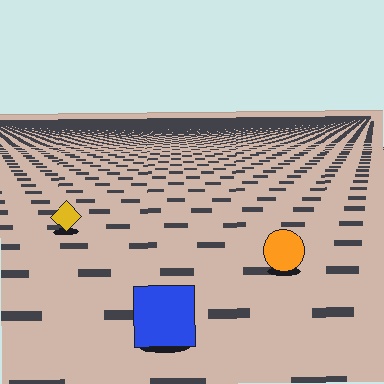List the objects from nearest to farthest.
From nearest to farthest: the blue square, the orange circle, the yellow diamond.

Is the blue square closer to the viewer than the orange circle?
Yes. The blue square is closer — you can tell from the texture gradient: the ground texture is coarser near it.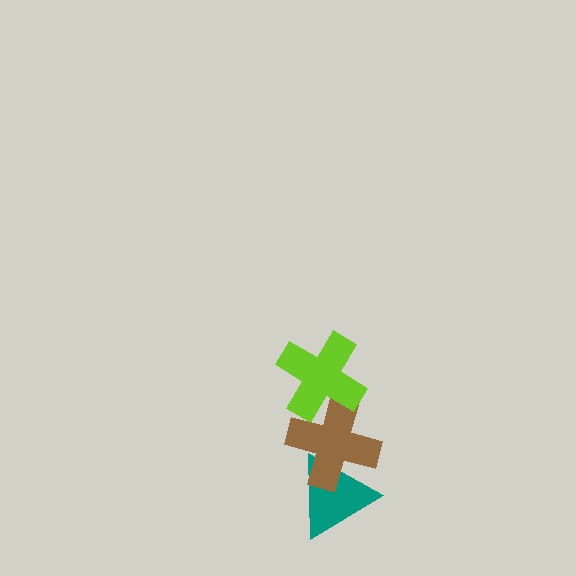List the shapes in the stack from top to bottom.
From top to bottom: the lime cross, the brown cross, the teal triangle.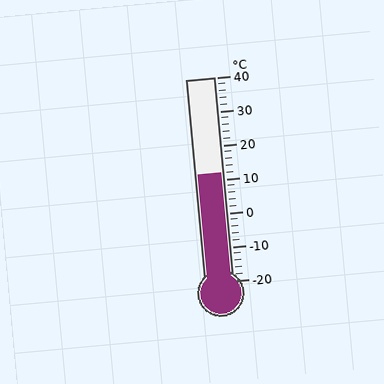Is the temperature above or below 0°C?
The temperature is above 0°C.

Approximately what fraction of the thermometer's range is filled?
The thermometer is filled to approximately 55% of its range.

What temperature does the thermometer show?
The thermometer shows approximately 12°C.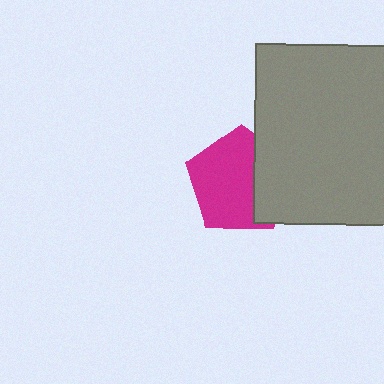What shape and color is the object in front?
The object in front is a gray rectangle.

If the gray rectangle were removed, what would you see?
You would see the complete magenta pentagon.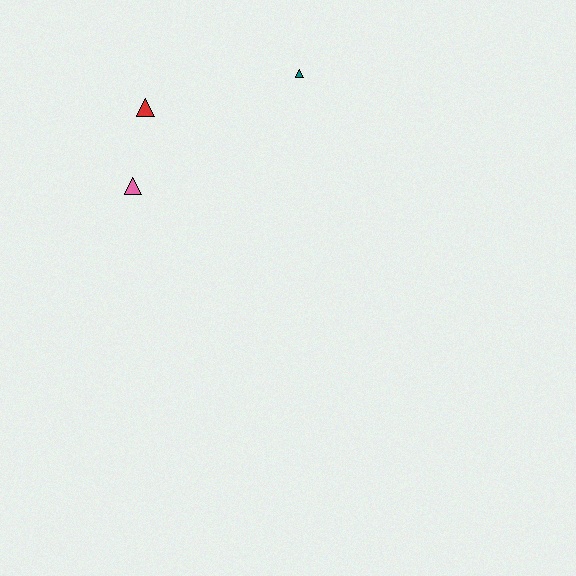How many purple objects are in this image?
There are no purple objects.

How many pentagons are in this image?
There are no pentagons.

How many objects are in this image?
There are 3 objects.